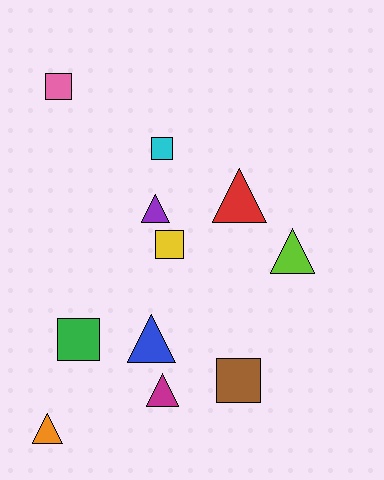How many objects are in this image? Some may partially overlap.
There are 11 objects.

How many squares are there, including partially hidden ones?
There are 5 squares.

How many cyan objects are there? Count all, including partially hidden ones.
There is 1 cyan object.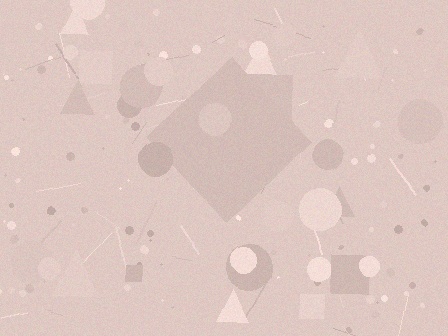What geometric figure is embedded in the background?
A diamond is embedded in the background.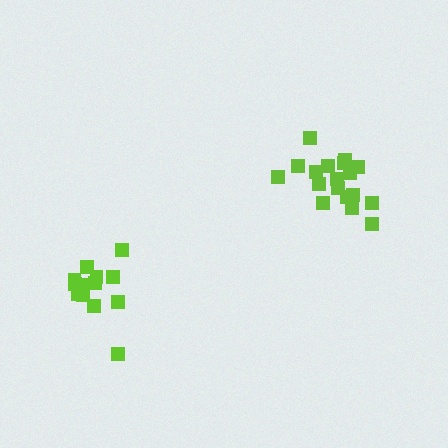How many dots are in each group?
Group 1: 14 dots, Group 2: 18 dots (32 total).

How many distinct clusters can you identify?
There are 2 distinct clusters.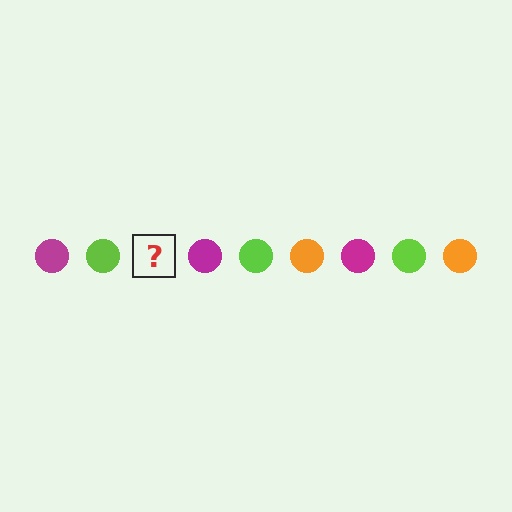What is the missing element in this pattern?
The missing element is an orange circle.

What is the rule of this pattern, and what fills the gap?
The rule is that the pattern cycles through magenta, lime, orange circles. The gap should be filled with an orange circle.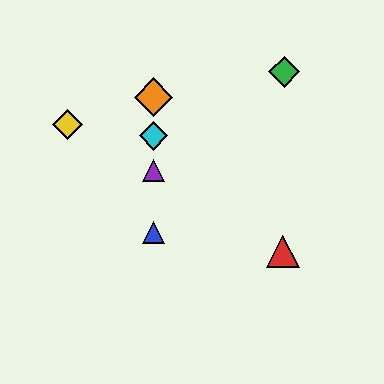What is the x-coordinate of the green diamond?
The green diamond is at x≈284.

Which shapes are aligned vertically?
The blue triangle, the purple triangle, the orange diamond, the cyan diamond are aligned vertically.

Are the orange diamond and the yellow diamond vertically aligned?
No, the orange diamond is at x≈154 and the yellow diamond is at x≈68.